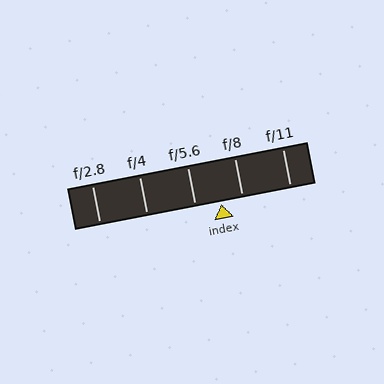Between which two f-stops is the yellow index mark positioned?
The index mark is between f/5.6 and f/8.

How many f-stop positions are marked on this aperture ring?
There are 5 f-stop positions marked.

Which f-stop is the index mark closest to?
The index mark is closest to f/8.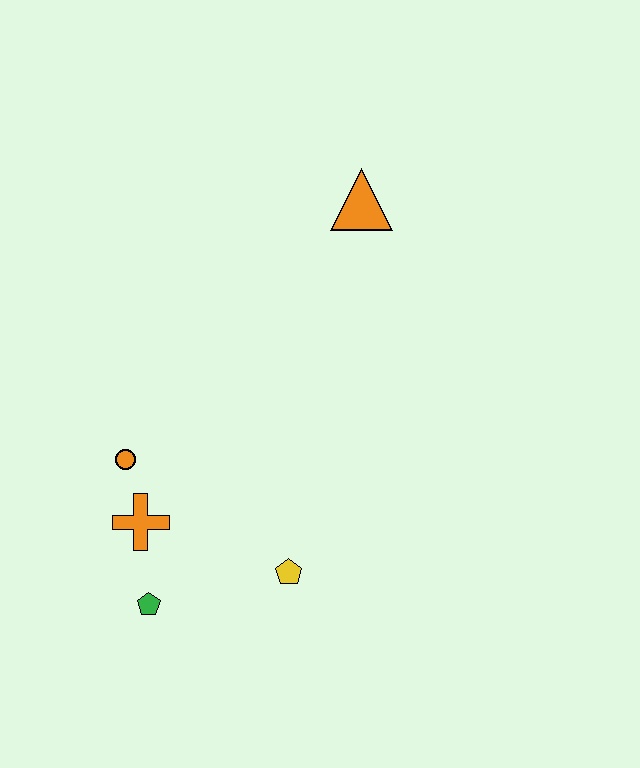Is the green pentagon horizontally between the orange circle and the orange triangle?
Yes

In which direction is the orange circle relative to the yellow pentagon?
The orange circle is to the left of the yellow pentagon.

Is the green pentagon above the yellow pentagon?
No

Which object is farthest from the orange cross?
The orange triangle is farthest from the orange cross.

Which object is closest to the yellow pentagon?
The green pentagon is closest to the yellow pentagon.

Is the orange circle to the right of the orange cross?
No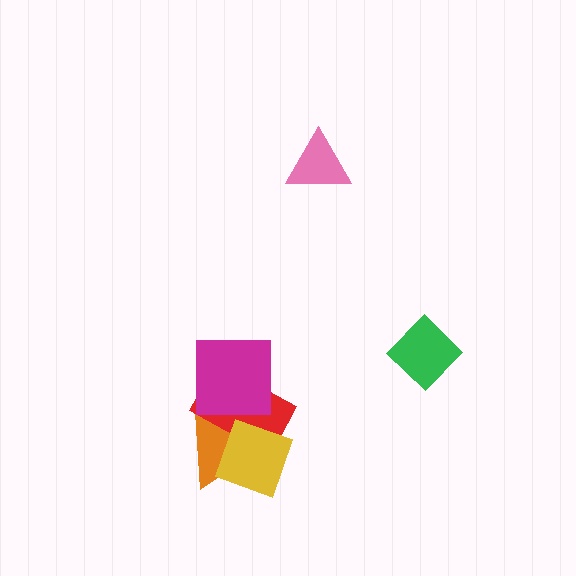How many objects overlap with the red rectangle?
3 objects overlap with the red rectangle.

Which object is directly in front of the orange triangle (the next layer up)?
The red rectangle is directly in front of the orange triangle.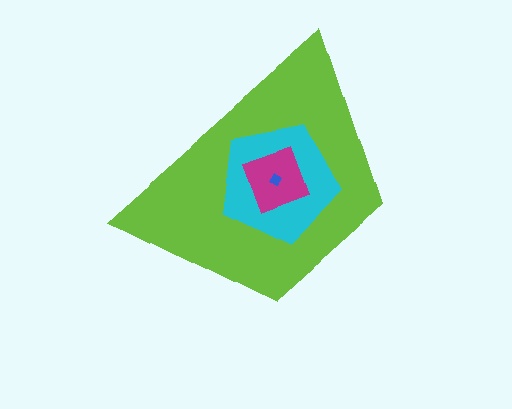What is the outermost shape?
The lime trapezoid.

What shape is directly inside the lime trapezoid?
The cyan pentagon.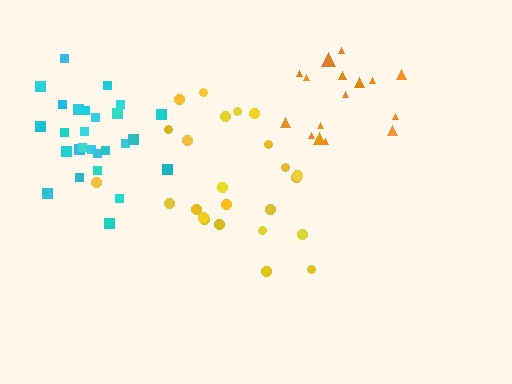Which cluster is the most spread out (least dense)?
Yellow.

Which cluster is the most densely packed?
Cyan.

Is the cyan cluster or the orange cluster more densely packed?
Cyan.